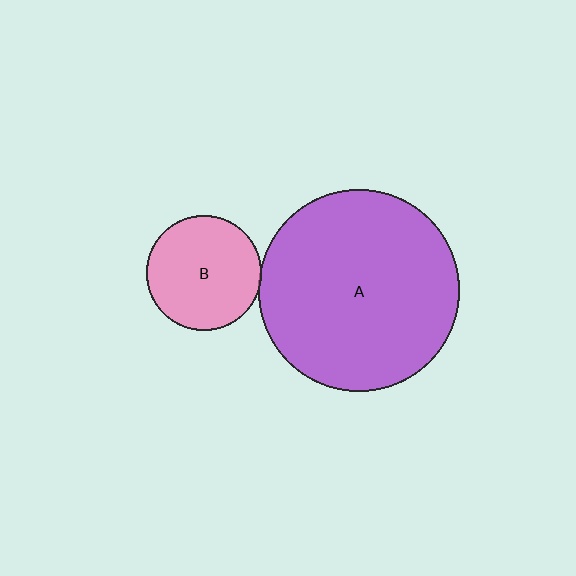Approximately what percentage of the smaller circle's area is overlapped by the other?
Approximately 5%.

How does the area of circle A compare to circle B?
Approximately 3.1 times.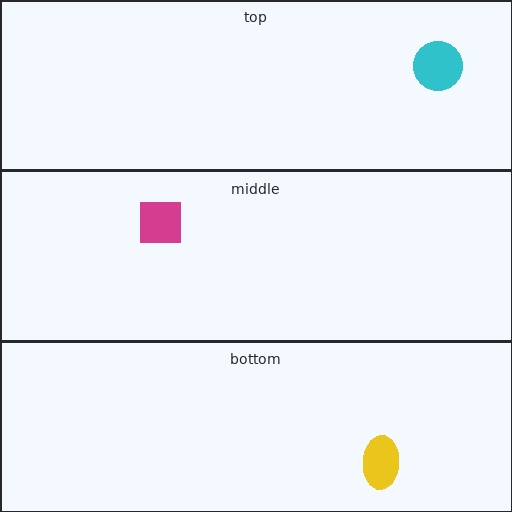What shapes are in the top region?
The cyan circle.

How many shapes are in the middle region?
1.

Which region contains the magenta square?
The middle region.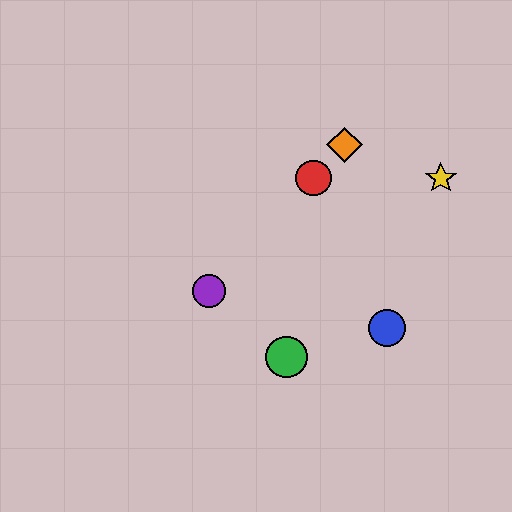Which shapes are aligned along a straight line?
The red circle, the purple circle, the orange diamond are aligned along a straight line.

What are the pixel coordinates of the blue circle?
The blue circle is at (387, 328).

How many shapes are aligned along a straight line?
3 shapes (the red circle, the purple circle, the orange diamond) are aligned along a straight line.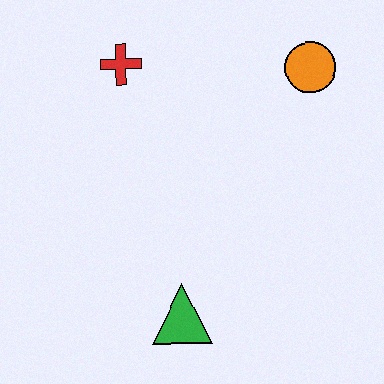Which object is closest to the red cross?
The orange circle is closest to the red cross.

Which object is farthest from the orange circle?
The green triangle is farthest from the orange circle.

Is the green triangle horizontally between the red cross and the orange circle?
Yes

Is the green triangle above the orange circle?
No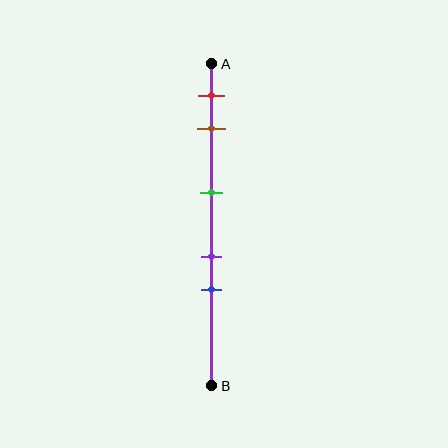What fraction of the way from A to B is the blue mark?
The blue mark is approximately 70% (0.7) of the way from A to B.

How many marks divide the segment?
There are 5 marks dividing the segment.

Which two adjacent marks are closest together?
The purple and blue marks are the closest adjacent pair.